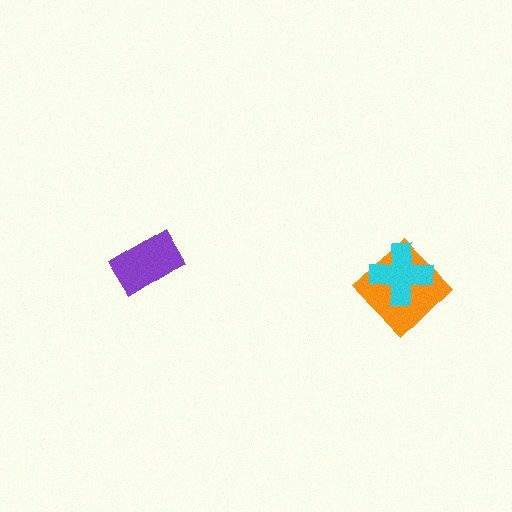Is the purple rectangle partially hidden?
No, no other shape covers it.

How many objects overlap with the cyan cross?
1 object overlaps with the cyan cross.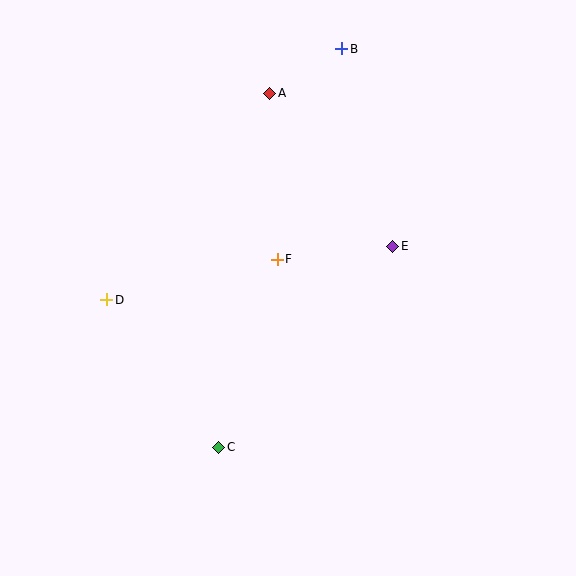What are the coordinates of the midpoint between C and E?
The midpoint between C and E is at (306, 347).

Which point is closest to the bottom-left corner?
Point C is closest to the bottom-left corner.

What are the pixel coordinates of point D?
Point D is at (107, 300).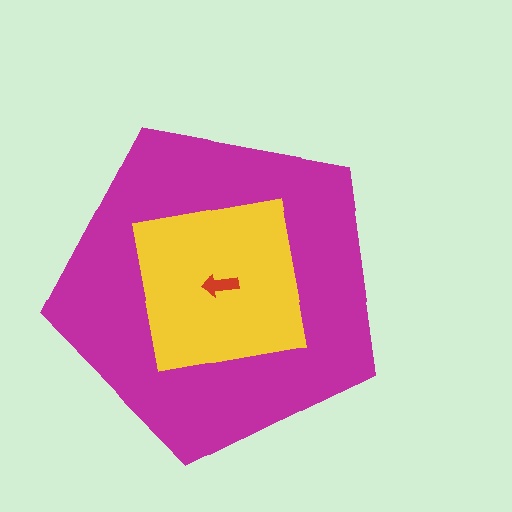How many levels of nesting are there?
3.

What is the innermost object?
The red arrow.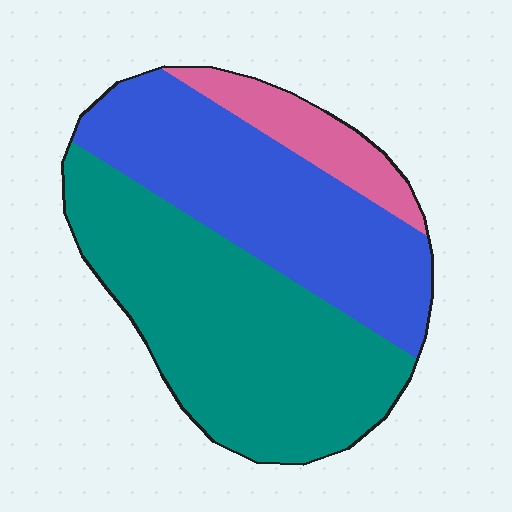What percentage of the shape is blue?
Blue takes up about two fifths (2/5) of the shape.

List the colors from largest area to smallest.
From largest to smallest: teal, blue, pink.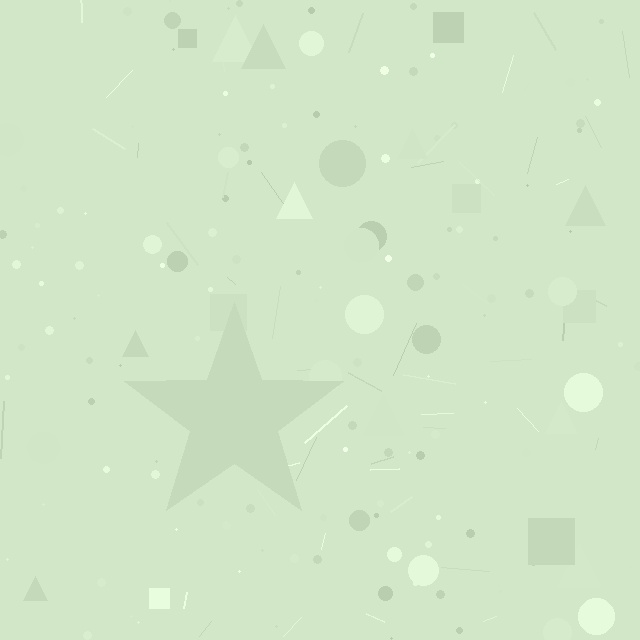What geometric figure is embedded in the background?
A star is embedded in the background.